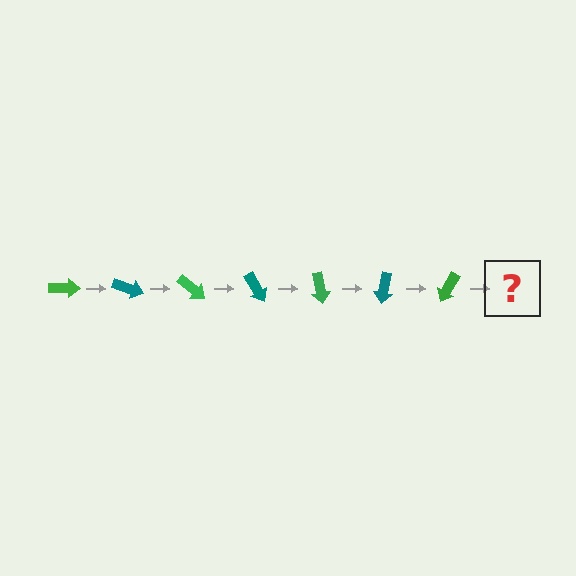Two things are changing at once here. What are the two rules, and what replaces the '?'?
The two rules are that it rotates 20 degrees each step and the color cycles through green and teal. The '?' should be a teal arrow, rotated 140 degrees from the start.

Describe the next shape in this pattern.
It should be a teal arrow, rotated 140 degrees from the start.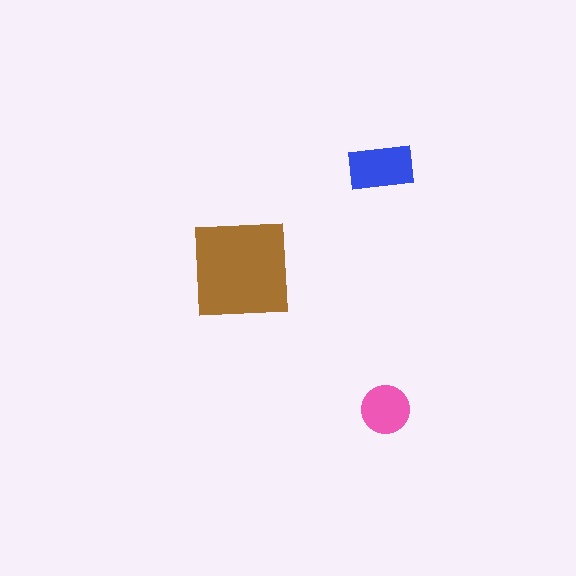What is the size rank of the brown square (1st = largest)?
1st.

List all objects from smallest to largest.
The pink circle, the blue rectangle, the brown square.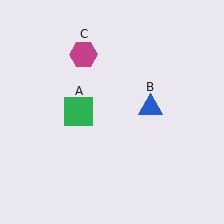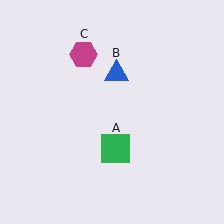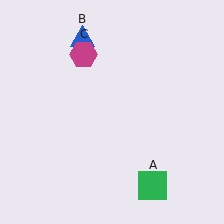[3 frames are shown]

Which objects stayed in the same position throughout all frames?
Magenta hexagon (object C) remained stationary.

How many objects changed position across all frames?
2 objects changed position: green square (object A), blue triangle (object B).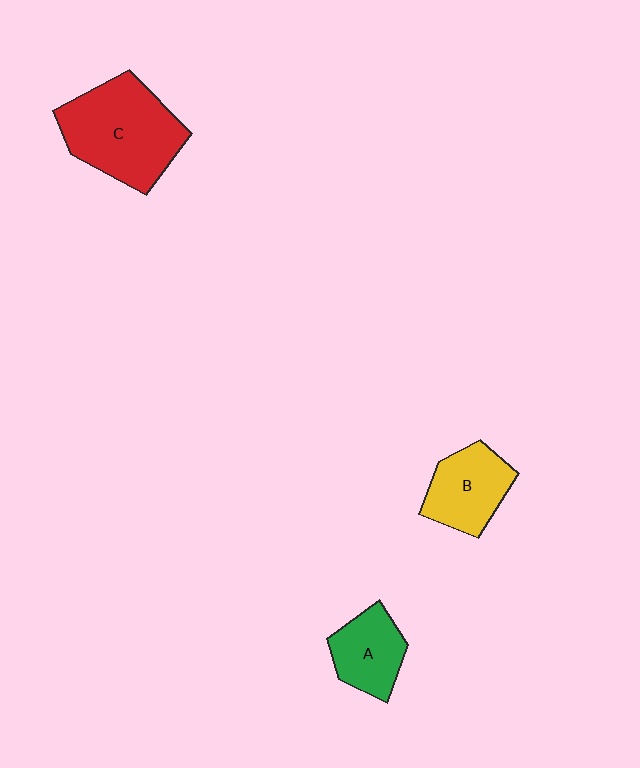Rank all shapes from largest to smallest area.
From largest to smallest: C (red), B (yellow), A (green).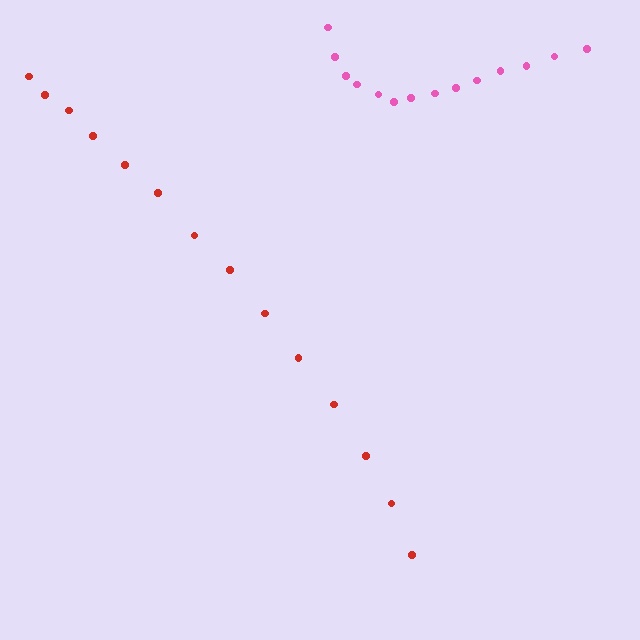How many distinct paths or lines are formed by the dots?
There are 2 distinct paths.